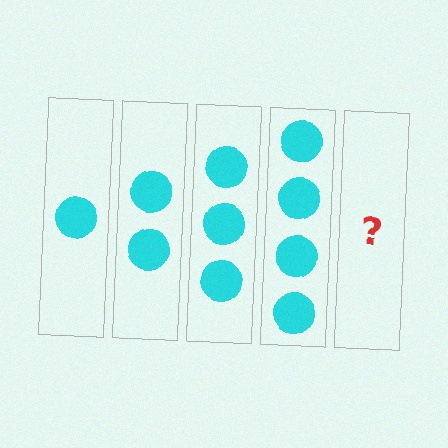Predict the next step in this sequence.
The next step is 5 circles.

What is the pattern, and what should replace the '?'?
The pattern is that each step adds one more circle. The '?' should be 5 circles.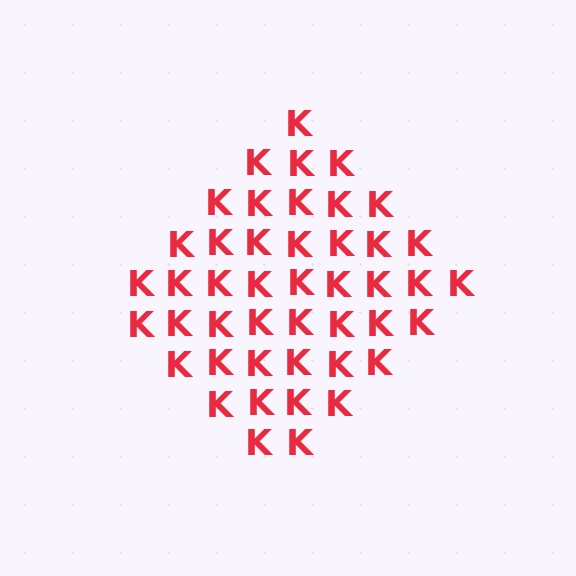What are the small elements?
The small elements are letter K's.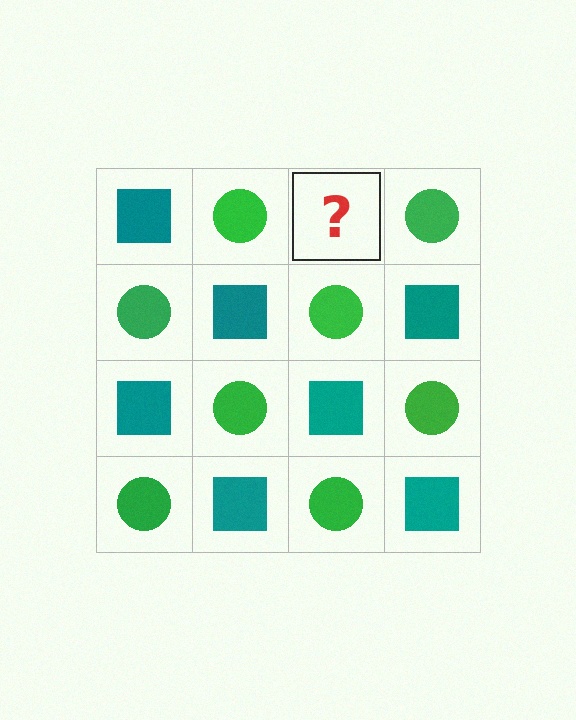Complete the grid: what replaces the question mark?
The question mark should be replaced with a teal square.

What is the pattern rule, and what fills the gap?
The rule is that it alternates teal square and green circle in a checkerboard pattern. The gap should be filled with a teal square.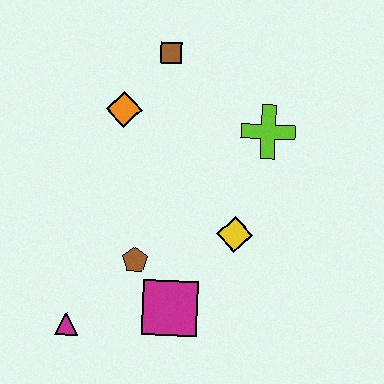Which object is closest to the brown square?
The orange diamond is closest to the brown square.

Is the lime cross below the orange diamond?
Yes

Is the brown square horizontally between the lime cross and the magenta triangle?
Yes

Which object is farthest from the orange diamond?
The magenta triangle is farthest from the orange diamond.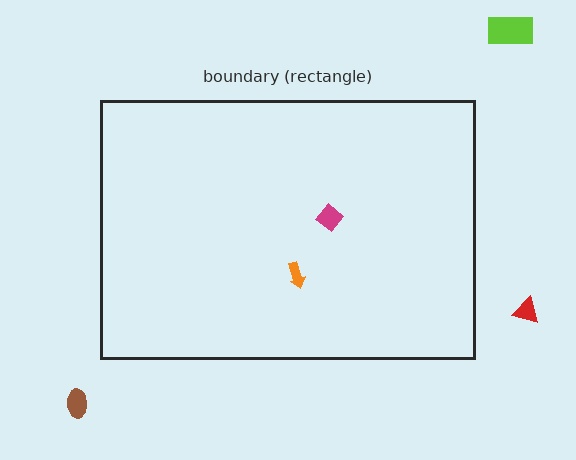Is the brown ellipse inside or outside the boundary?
Outside.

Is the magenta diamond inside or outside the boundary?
Inside.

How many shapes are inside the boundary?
2 inside, 3 outside.